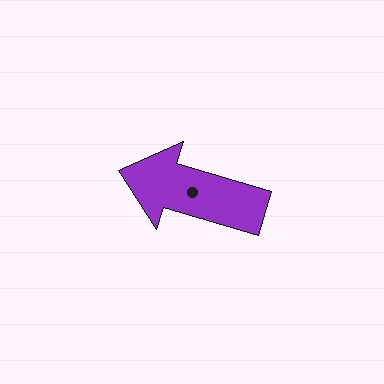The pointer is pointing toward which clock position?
Roughly 10 o'clock.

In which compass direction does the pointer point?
West.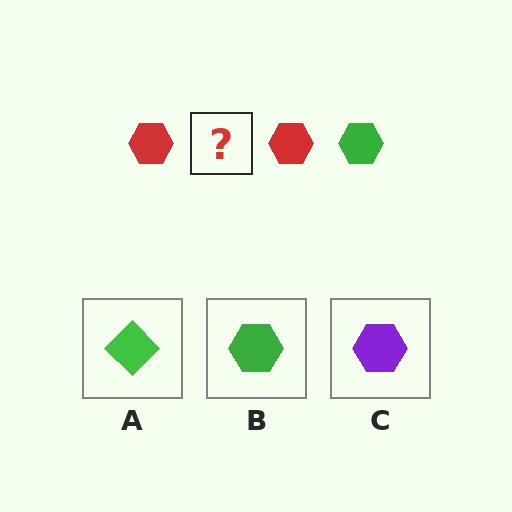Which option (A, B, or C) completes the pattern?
B.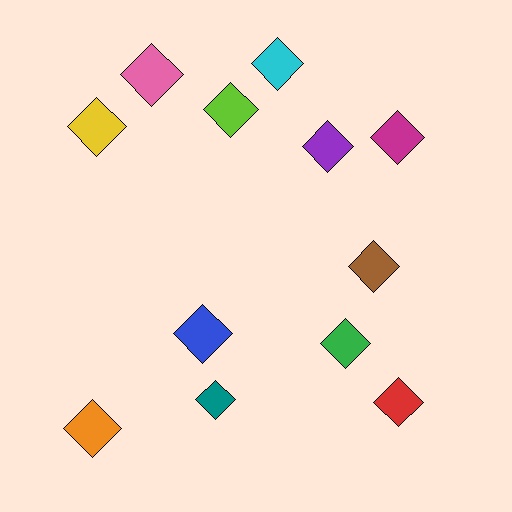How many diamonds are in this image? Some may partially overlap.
There are 12 diamonds.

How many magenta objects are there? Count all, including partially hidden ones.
There is 1 magenta object.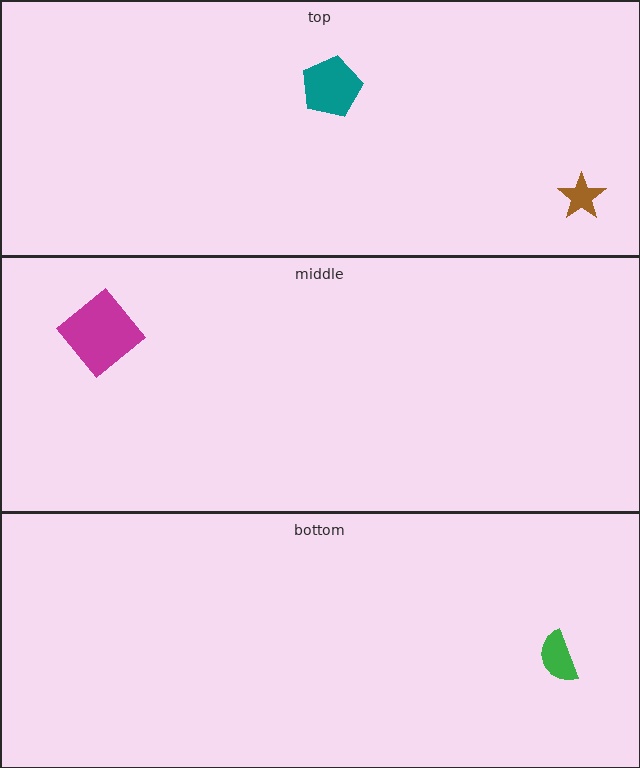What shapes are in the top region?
The teal pentagon, the brown star.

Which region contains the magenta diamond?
The middle region.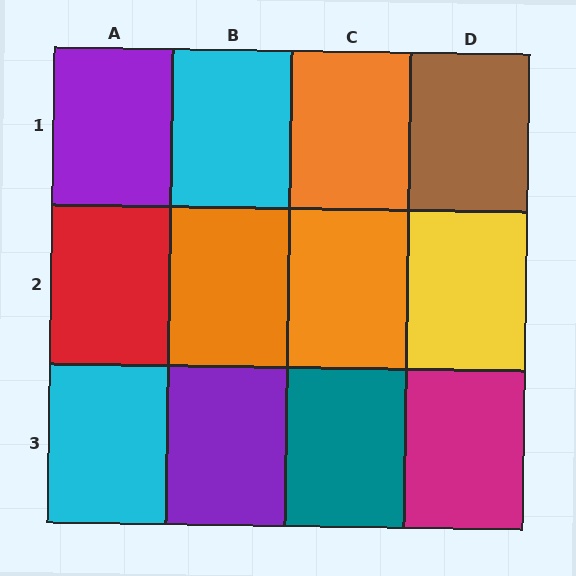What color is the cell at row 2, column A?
Red.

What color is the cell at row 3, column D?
Magenta.